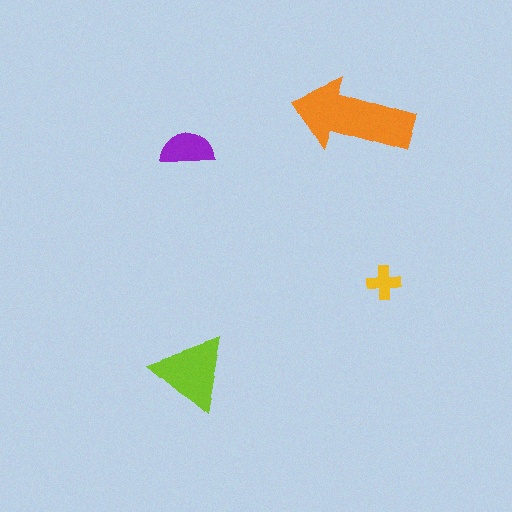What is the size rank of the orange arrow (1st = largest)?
1st.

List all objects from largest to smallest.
The orange arrow, the lime triangle, the purple semicircle, the yellow cross.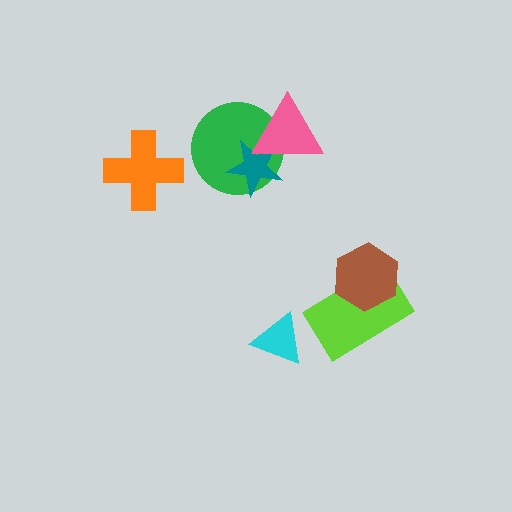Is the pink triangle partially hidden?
No, no other shape covers it.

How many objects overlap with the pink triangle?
2 objects overlap with the pink triangle.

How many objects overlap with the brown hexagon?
1 object overlaps with the brown hexagon.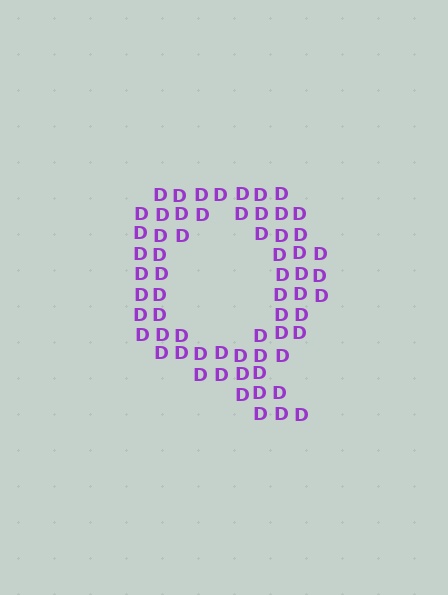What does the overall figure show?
The overall figure shows the letter Q.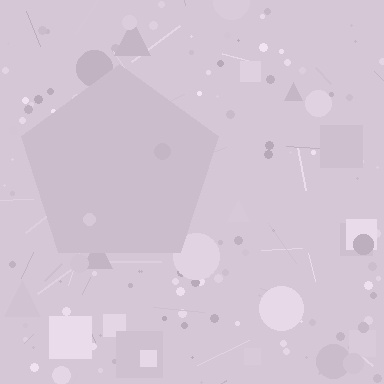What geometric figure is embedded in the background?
A pentagon is embedded in the background.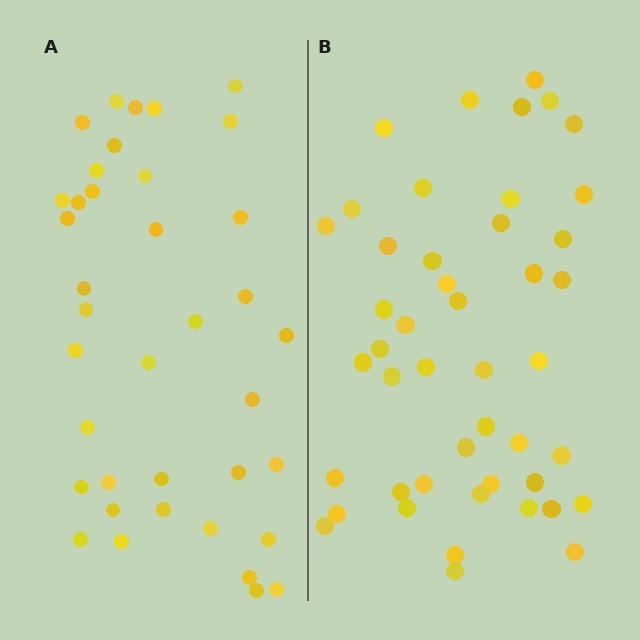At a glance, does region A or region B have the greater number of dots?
Region B (the right region) has more dots.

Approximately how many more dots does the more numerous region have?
Region B has roughly 8 or so more dots than region A.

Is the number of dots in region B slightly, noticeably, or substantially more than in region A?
Region B has only slightly more — the two regions are fairly close. The ratio is roughly 1.2 to 1.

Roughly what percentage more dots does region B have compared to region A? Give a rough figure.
About 20% more.